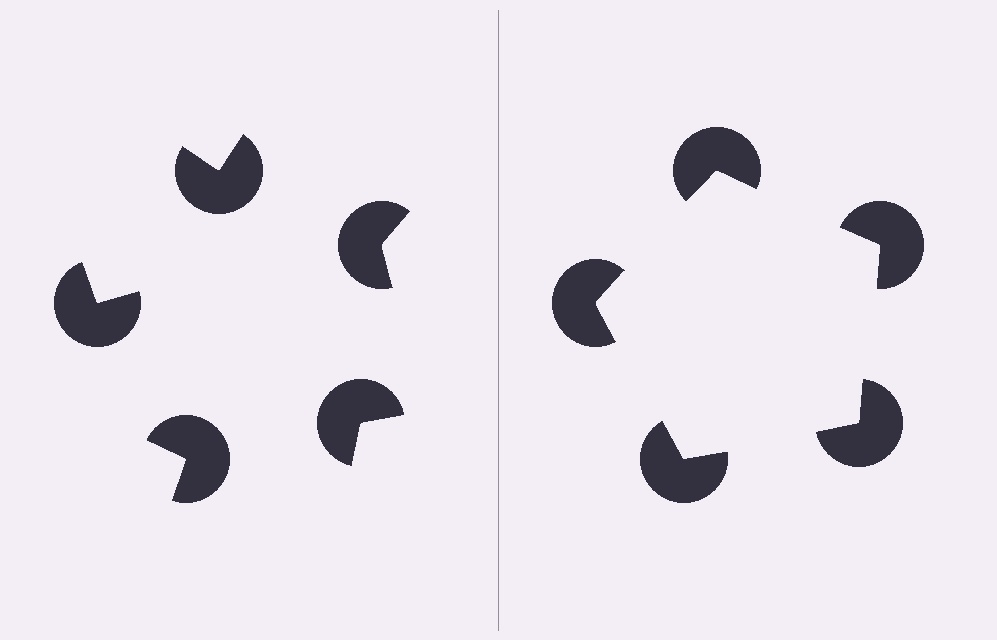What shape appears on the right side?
An illusory pentagon.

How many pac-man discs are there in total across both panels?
10 — 5 on each side.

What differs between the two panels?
The pac-man discs are positioned identically on both sides; only the wedge orientations differ. On the right they align to a pentagon; on the left they are misaligned.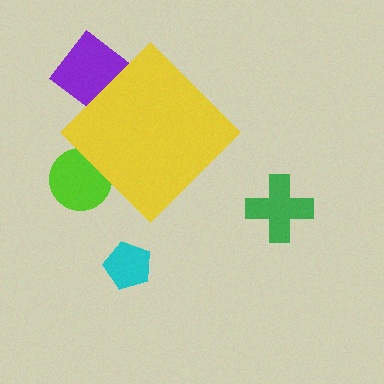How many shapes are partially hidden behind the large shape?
2 shapes are partially hidden.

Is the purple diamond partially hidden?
Yes, the purple diamond is partially hidden behind the yellow diamond.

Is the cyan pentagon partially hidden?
No, the cyan pentagon is fully visible.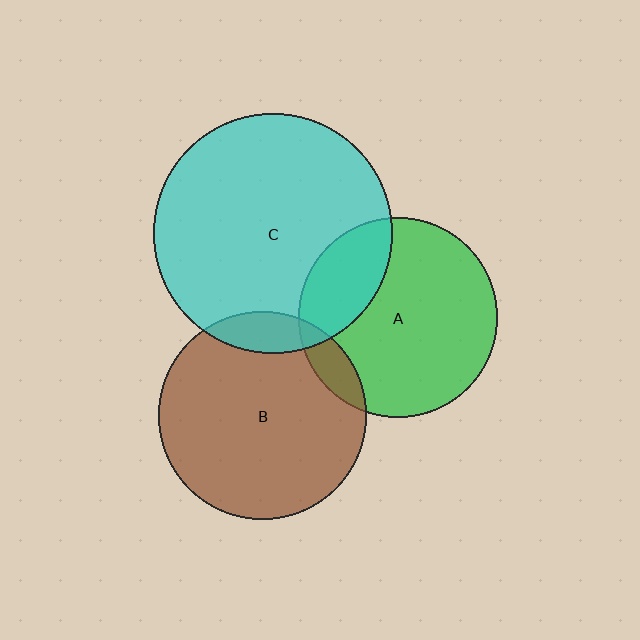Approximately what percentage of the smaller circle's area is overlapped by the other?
Approximately 25%.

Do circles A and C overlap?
Yes.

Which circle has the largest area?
Circle C (cyan).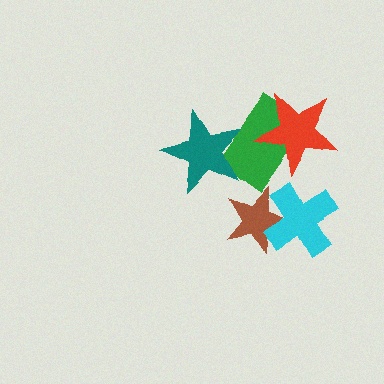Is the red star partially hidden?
No, no other shape covers it.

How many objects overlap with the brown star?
1 object overlaps with the brown star.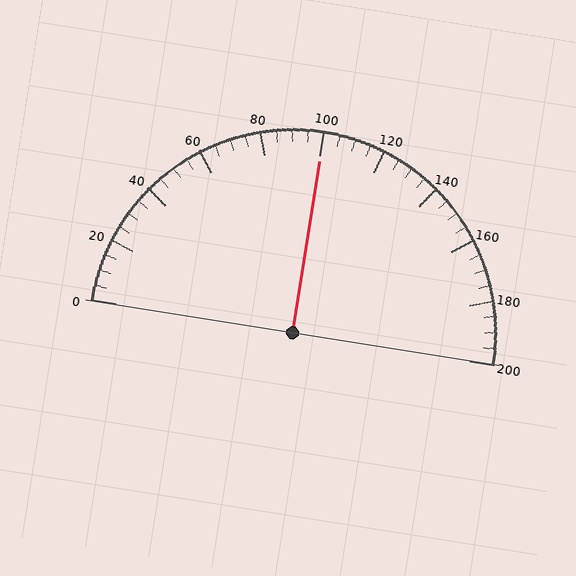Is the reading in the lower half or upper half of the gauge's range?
The reading is in the upper half of the range (0 to 200).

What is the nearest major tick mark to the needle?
The nearest major tick mark is 100.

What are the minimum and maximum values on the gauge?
The gauge ranges from 0 to 200.